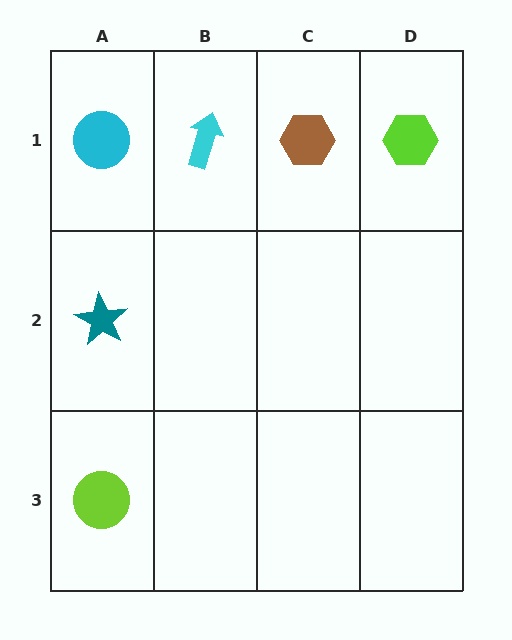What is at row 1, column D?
A lime hexagon.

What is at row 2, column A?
A teal star.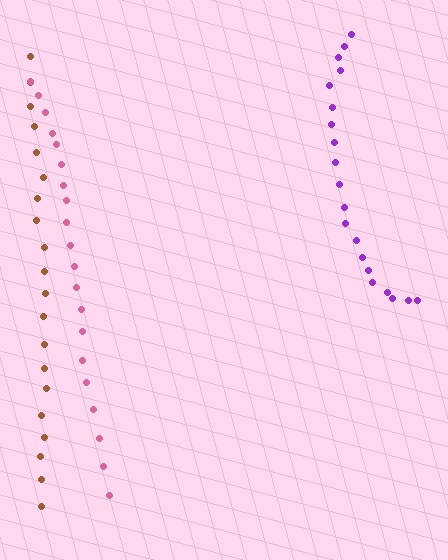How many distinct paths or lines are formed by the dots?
There are 3 distinct paths.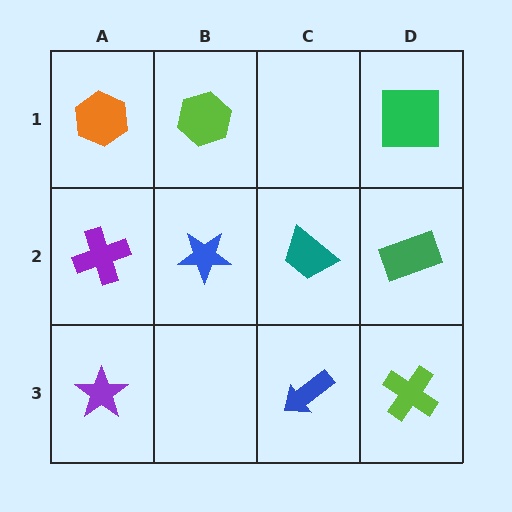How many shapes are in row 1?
3 shapes.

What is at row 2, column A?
A purple cross.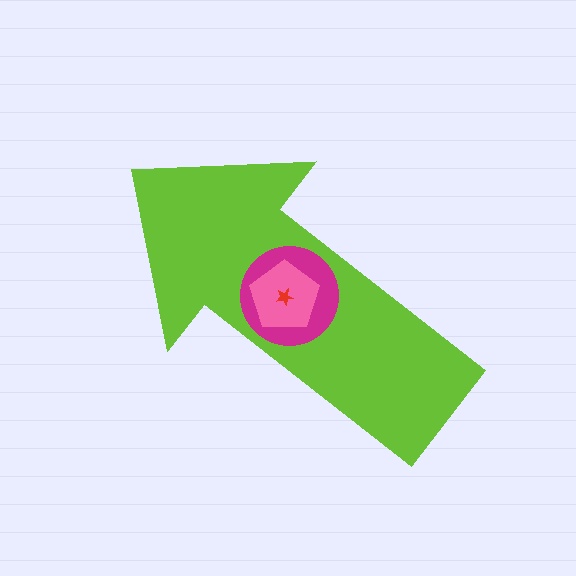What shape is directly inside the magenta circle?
The pink pentagon.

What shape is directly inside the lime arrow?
The magenta circle.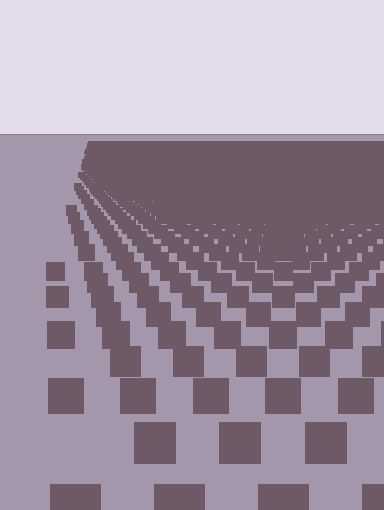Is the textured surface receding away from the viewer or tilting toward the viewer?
The surface is receding away from the viewer. Texture elements get smaller and denser toward the top.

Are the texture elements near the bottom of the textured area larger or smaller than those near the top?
Larger. Near the bottom, elements are closer to the viewer and appear at a bigger on-screen size.